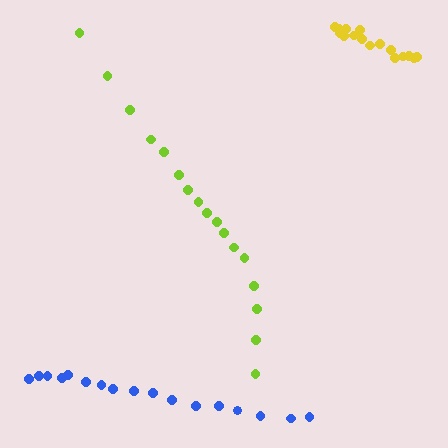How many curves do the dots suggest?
There are 3 distinct paths.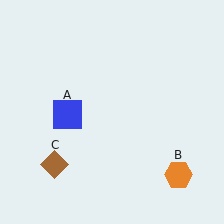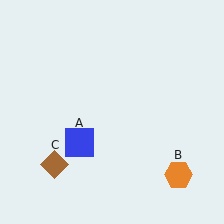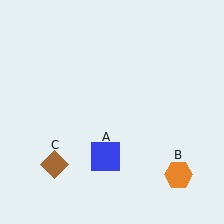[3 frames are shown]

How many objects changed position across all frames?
1 object changed position: blue square (object A).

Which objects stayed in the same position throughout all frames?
Orange hexagon (object B) and brown diamond (object C) remained stationary.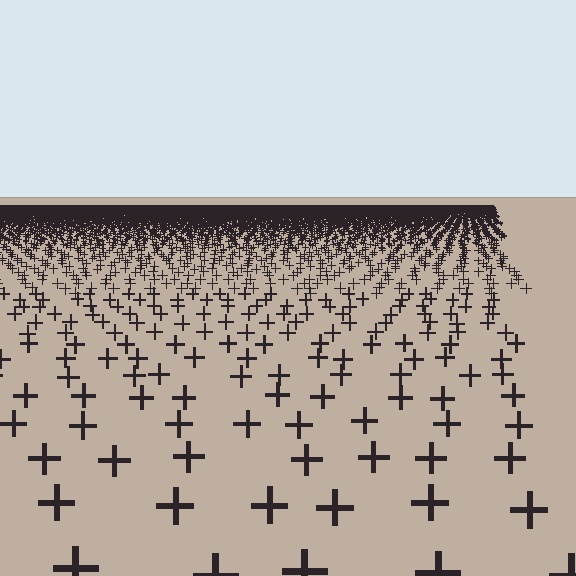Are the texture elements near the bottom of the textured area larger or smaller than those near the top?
Larger. Near the bottom, elements are closer to the viewer and appear at a bigger on-screen size.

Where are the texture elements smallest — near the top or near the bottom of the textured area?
Near the top.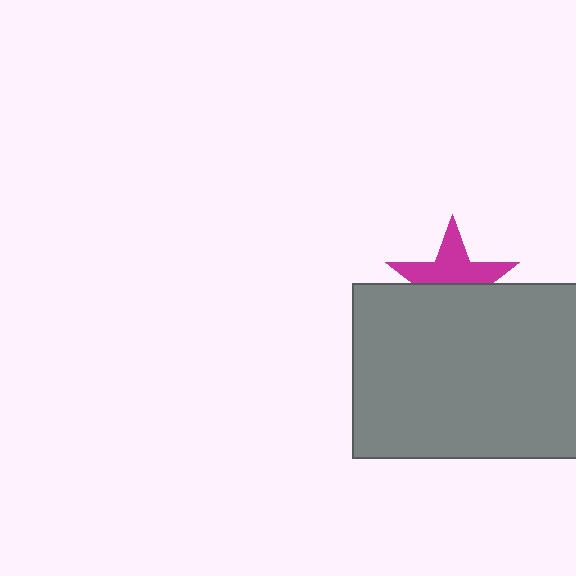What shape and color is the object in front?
The object in front is a gray rectangle.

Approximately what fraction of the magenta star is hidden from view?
Roughly 47% of the magenta star is hidden behind the gray rectangle.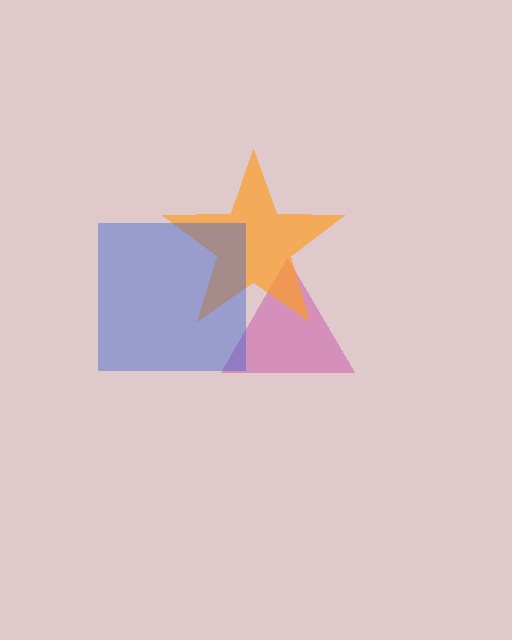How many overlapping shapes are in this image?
There are 3 overlapping shapes in the image.